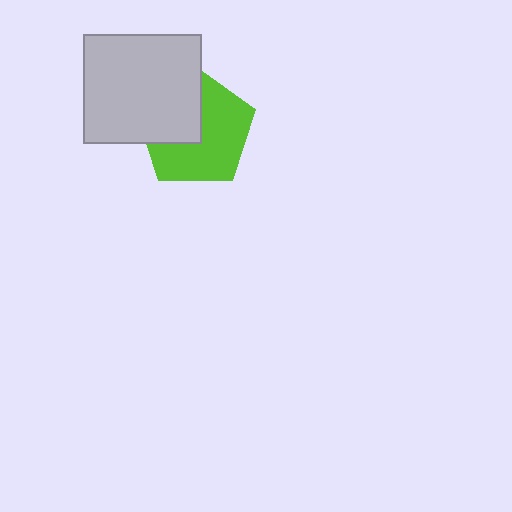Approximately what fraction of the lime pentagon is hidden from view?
Roughly 38% of the lime pentagon is hidden behind the light gray rectangle.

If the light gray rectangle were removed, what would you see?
You would see the complete lime pentagon.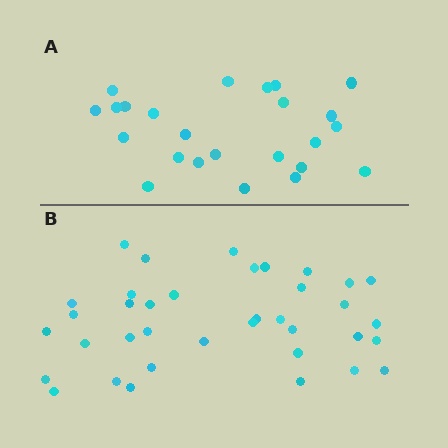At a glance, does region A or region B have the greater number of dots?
Region B (the bottom region) has more dots.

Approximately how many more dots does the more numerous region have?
Region B has approximately 15 more dots than region A.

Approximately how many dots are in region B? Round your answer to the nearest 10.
About 40 dots. (The exact count is 37, which rounds to 40.)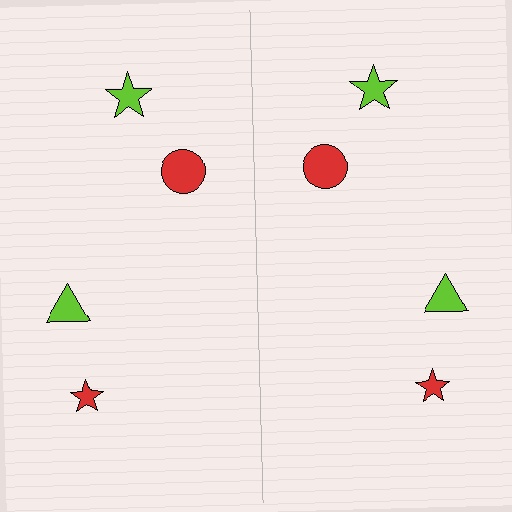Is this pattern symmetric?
Yes, this pattern has bilateral (reflection) symmetry.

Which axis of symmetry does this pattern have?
The pattern has a vertical axis of symmetry running through the center of the image.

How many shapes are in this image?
There are 8 shapes in this image.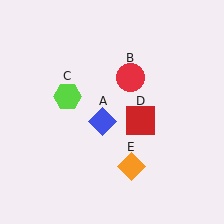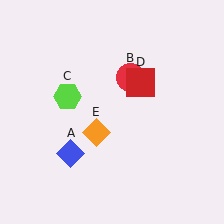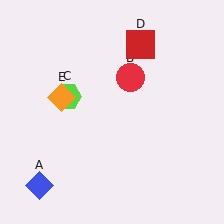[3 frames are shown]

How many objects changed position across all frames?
3 objects changed position: blue diamond (object A), red square (object D), orange diamond (object E).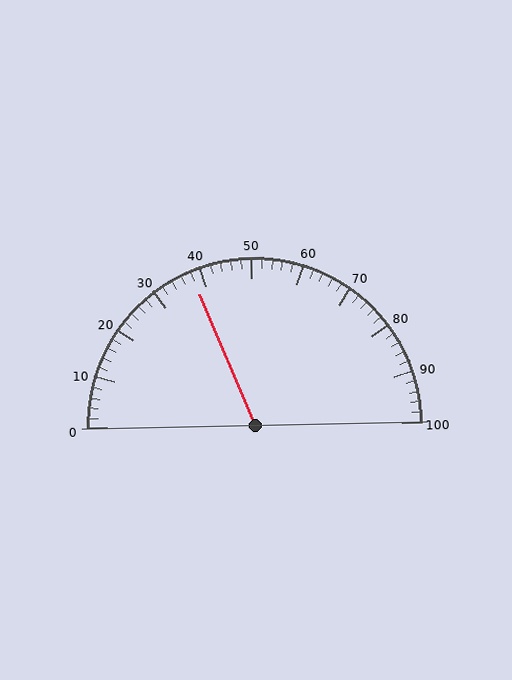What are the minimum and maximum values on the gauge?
The gauge ranges from 0 to 100.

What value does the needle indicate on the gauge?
The needle indicates approximately 38.